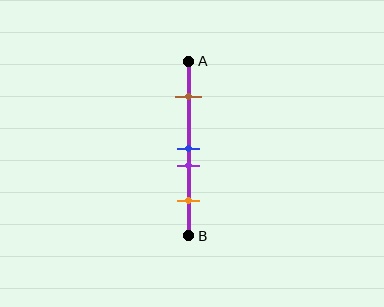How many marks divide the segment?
There are 4 marks dividing the segment.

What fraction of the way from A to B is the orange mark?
The orange mark is approximately 80% (0.8) of the way from A to B.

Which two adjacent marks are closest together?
The blue and purple marks are the closest adjacent pair.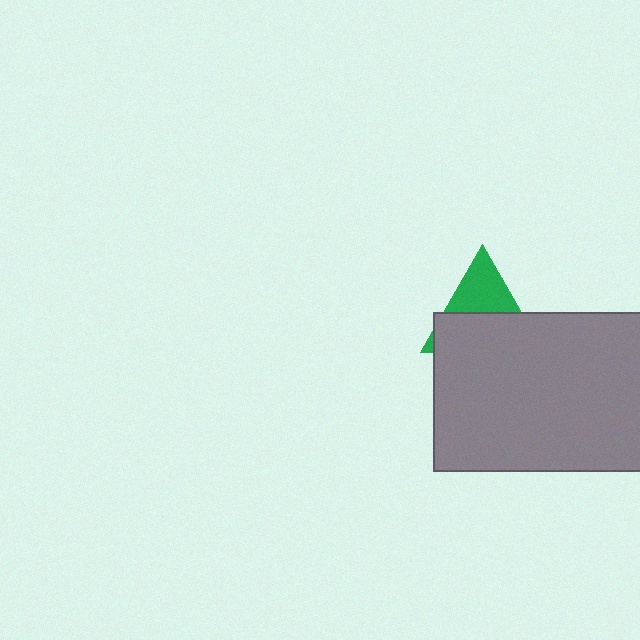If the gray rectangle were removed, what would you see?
You would see the complete green triangle.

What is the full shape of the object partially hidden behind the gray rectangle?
The partially hidden object is a green triangle.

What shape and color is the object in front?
The object in front is a gray rectangle.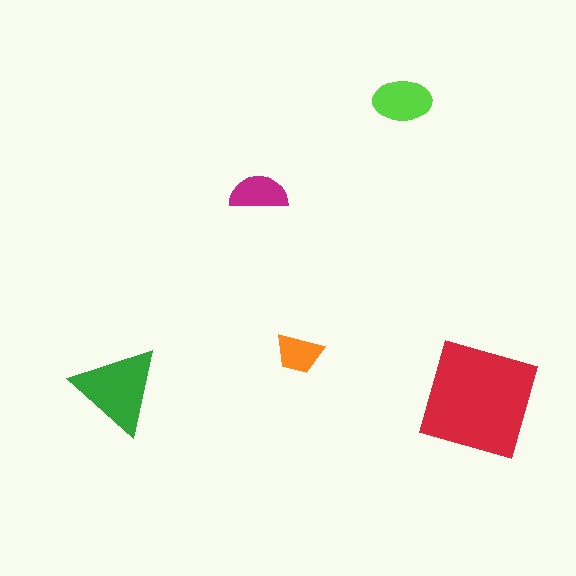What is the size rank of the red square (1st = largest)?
1st.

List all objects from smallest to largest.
The orange trapezoid, the magenta semicircle, the lime ellipse, the green triangle, the red square.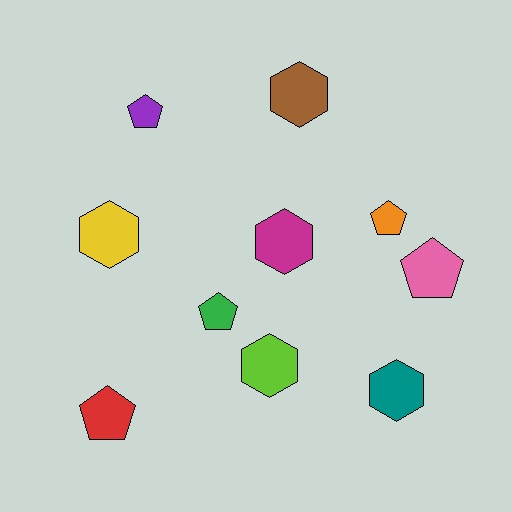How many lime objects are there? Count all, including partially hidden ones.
There is 1 lime object.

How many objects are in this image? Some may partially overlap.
There are 10 objects.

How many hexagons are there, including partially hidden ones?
There are 5 hexagons.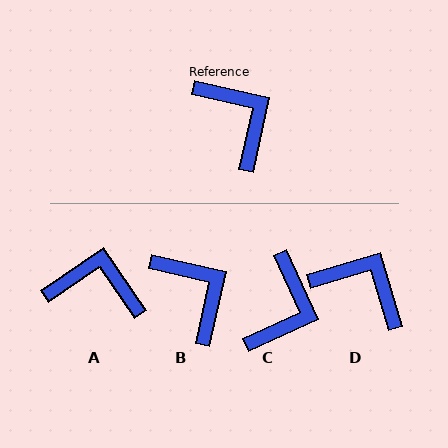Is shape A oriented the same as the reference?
No, it is off by about 47 degrees.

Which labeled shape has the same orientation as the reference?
B.